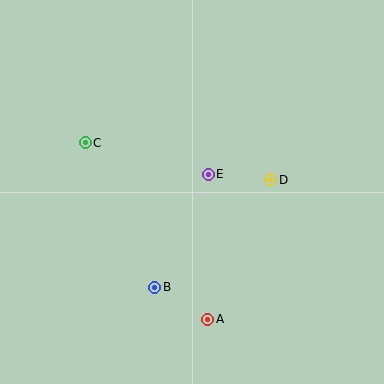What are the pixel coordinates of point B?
Point B is at (155, 288).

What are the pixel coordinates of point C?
Point C is at (85, 143).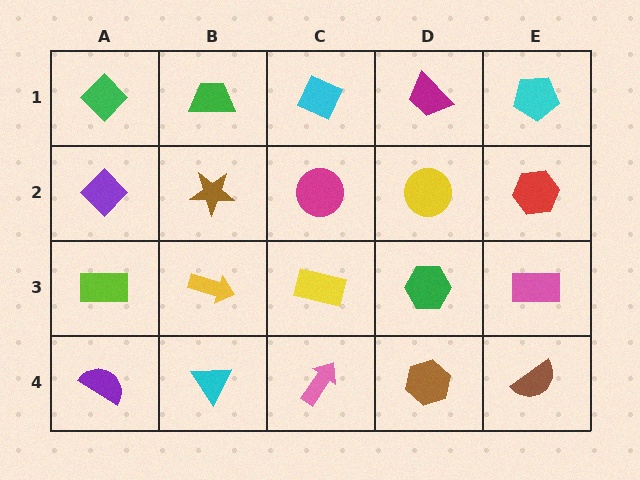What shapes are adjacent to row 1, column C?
A magenta circle (row 2, column C), a green trapezoid (row 1, column B), a magenta trapezoid (row 1, column D).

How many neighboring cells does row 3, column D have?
4.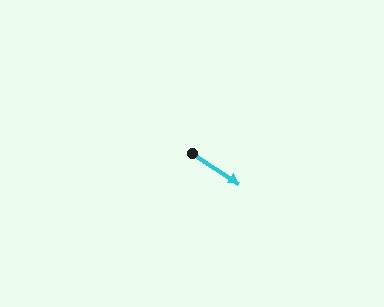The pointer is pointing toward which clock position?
Roughly 4 o'clock.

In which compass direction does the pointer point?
Southeast.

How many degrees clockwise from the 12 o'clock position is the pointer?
Approximately 123 degrees.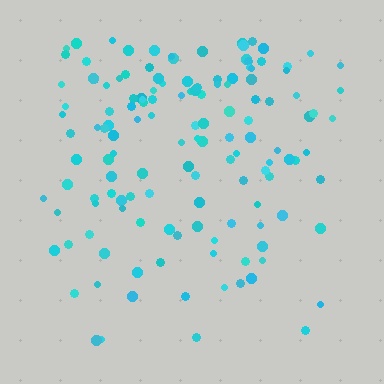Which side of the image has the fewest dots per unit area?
The bottom.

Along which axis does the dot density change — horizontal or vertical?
Vertical.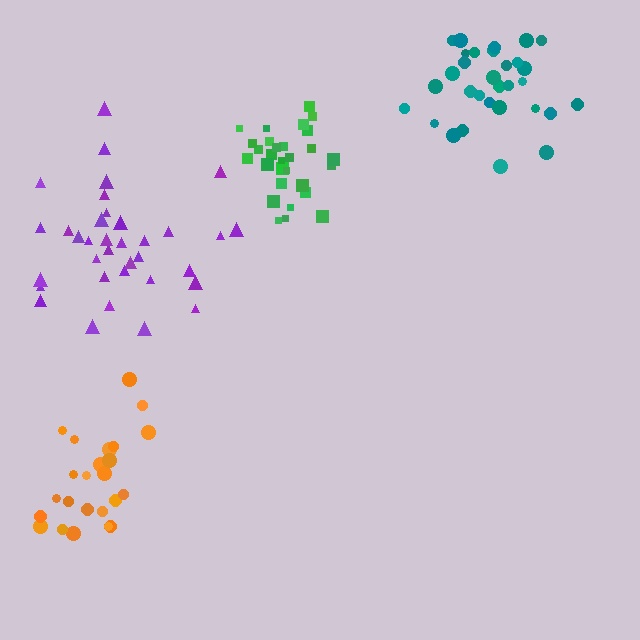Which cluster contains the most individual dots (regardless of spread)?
Purple (35).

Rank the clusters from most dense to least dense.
green, orange, teal, purple.